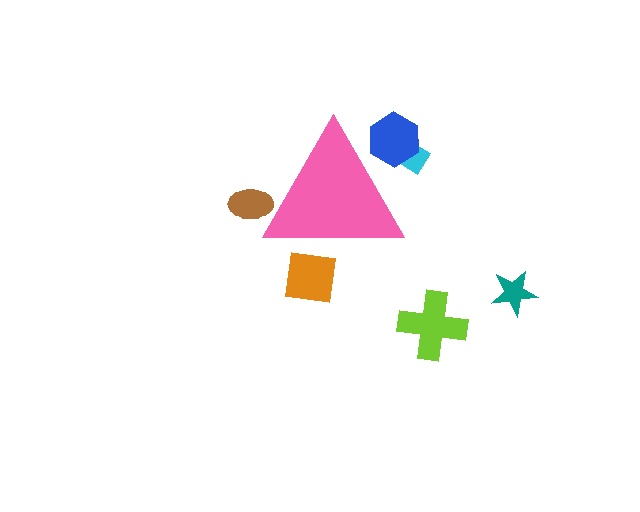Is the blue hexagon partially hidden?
Yes, the blue hexagon is partially hidden behind the pink triangle.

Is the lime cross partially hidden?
No, the lime cross is fully visible.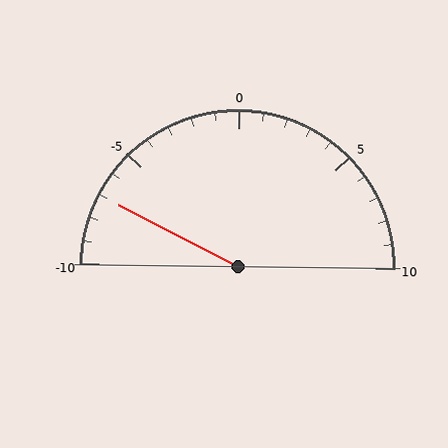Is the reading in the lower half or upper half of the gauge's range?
The reading is in the lower half of the range (-10 to 10).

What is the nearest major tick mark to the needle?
The nearest major tick mark is -5.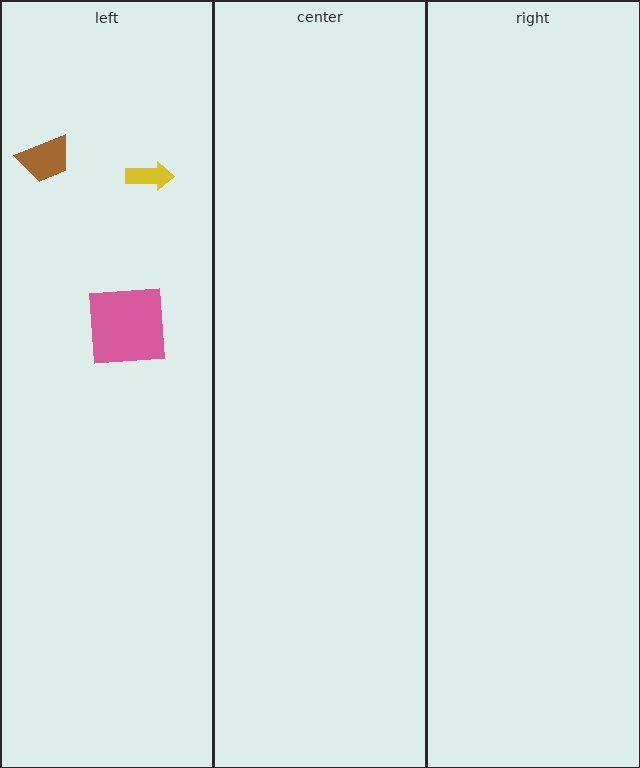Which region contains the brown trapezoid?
The left region.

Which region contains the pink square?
The left region.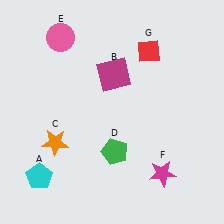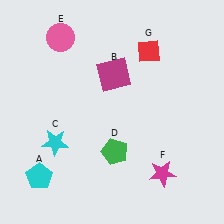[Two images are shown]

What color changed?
The star (C) changed from orange in Image 1 to cyan in Image 2.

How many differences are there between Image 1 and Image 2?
There is 1 difference between the two images.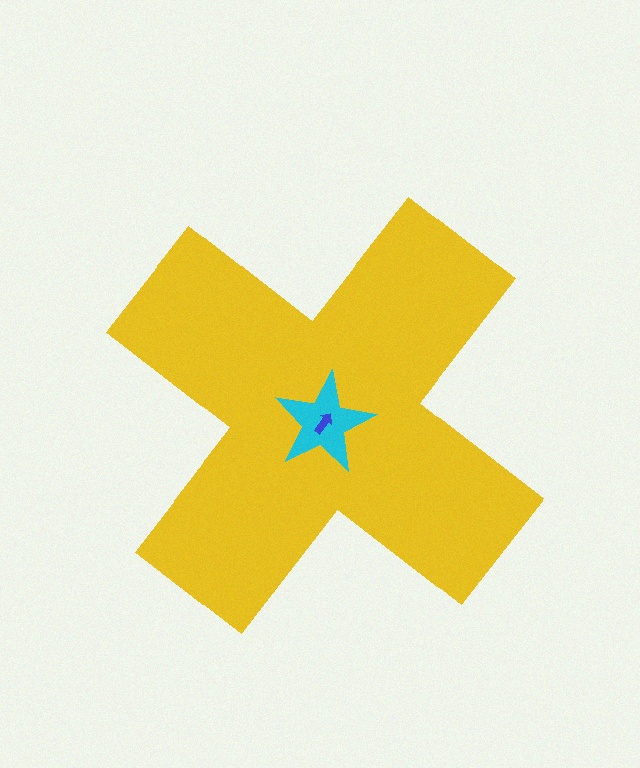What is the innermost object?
The blue arrow.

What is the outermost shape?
The yellow cross.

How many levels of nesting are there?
3.